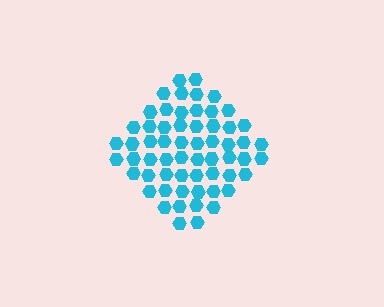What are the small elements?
The small elements are hexagons.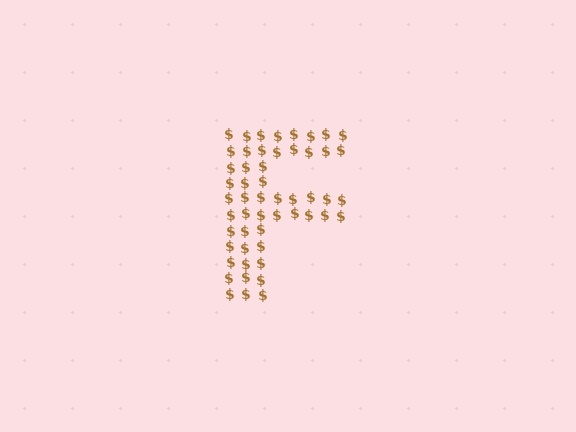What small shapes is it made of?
It is made of small dollar signs.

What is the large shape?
The large shape is the letter F.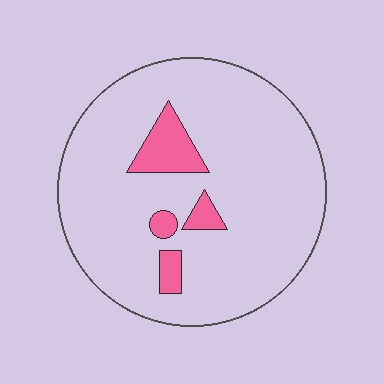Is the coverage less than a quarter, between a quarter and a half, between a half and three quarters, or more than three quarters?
Less than a quarter.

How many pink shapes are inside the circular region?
4.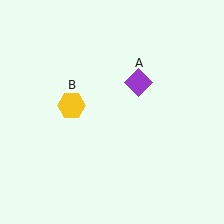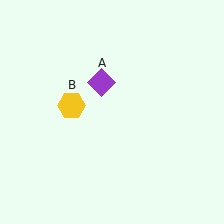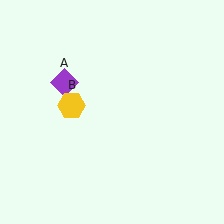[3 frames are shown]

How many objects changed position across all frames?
1 object changed position: purple diamond (object A).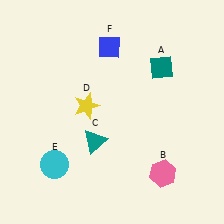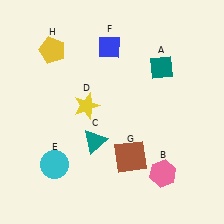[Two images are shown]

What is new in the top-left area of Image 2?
A yellow pentagon (H) was added in the top-left area of Image 2.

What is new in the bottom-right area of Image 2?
A brown square (G) was added in the bottom-right area of Image 2.